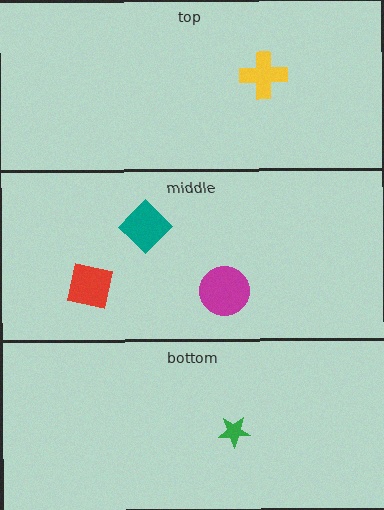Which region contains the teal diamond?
The middle region.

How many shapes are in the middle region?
3.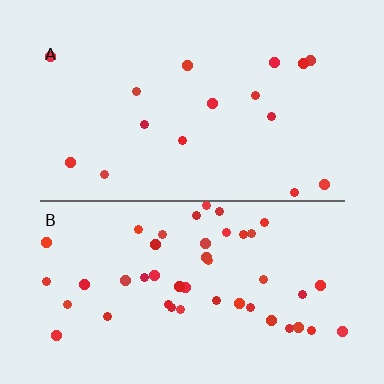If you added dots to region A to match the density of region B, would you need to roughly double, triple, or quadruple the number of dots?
Approximately triple.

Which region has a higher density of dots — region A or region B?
B (the bottom).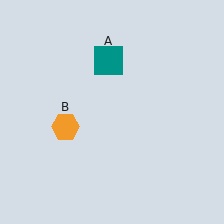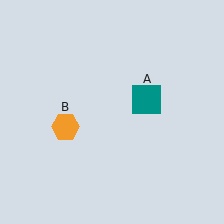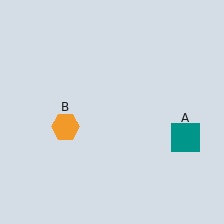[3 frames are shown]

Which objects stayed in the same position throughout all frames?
Orange hexagon (object B) remained stationary.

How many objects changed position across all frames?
1 object changed position: teal square (object A).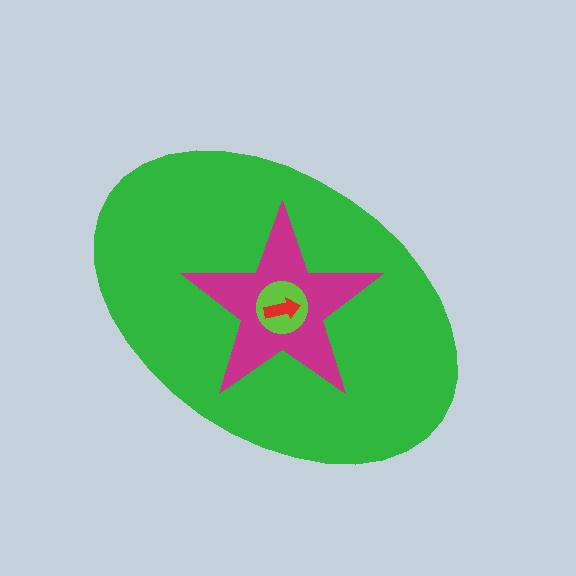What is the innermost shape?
The red arrow.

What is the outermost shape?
The green ellipse.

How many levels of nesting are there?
4.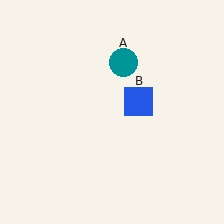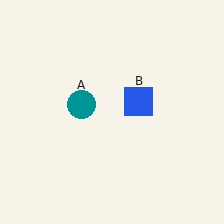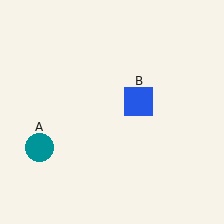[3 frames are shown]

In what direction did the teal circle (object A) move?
The teal circle (object A) moved down and to the left.